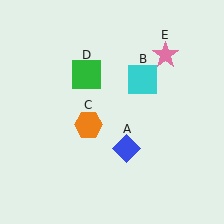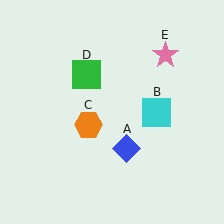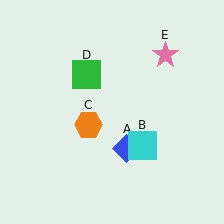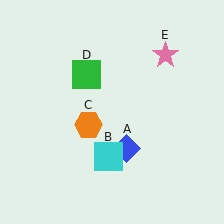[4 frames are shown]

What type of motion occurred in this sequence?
The cyan square (object B) rotated clockwise around the center of the scene.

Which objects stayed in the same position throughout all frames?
Blue diamond (object A) and orange hexagon (object C) and green square (object D) and pink star (object E) remained stationary.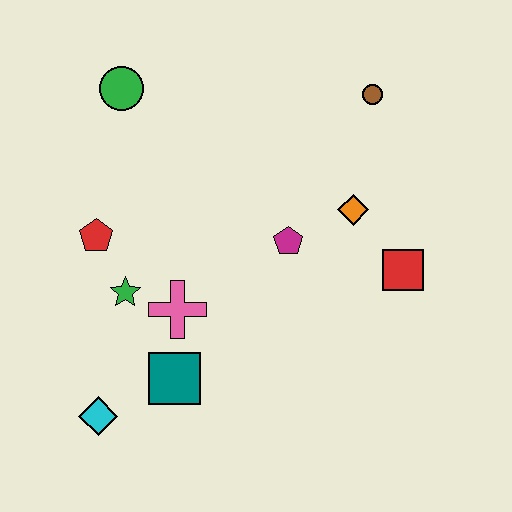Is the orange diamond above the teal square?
Yes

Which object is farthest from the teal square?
The brown circle is farthest from the teal square.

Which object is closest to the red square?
The orange diamond is closest to the red square.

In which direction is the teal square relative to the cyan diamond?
The teal square is to the right of the cyan diamond.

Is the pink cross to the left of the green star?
No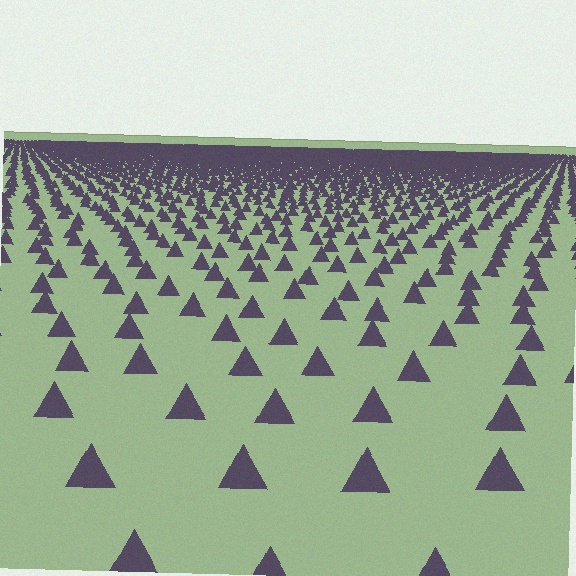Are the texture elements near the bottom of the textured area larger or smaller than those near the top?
Larger. Near the bottom, elements are closer to the viewer and appear at a bigger on-screen size.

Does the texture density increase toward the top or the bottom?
Density increases toward the top.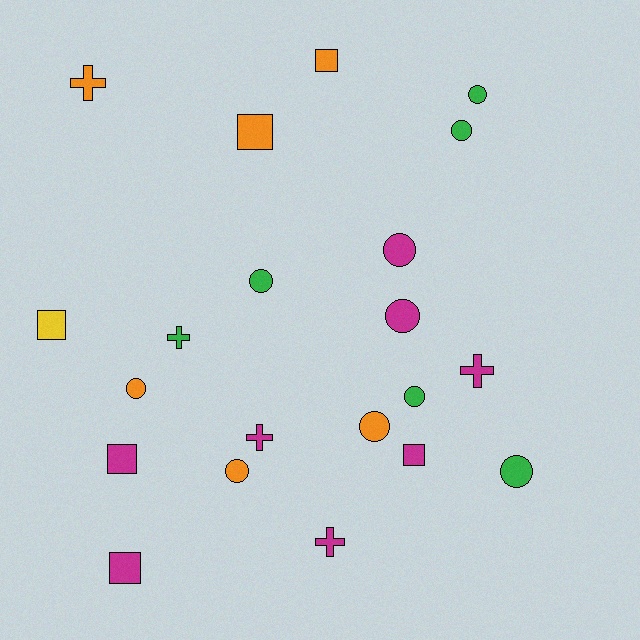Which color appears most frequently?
Magenta, with 8 objects.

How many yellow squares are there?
There is 1 yellow square.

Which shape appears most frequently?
Circle, with 10 objects.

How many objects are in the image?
There are 21 objects.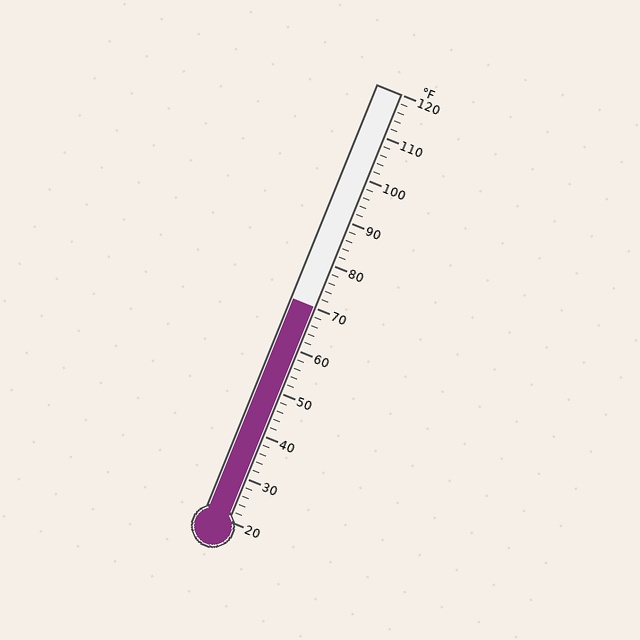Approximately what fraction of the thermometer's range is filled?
The thermometer is filled to approximately 50% of its range.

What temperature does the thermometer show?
The thermometer shows approximately 70°F.